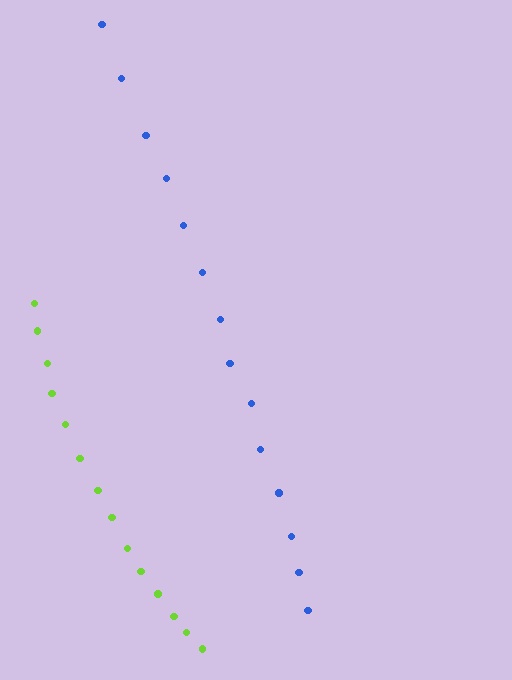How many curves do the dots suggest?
There are 2 distinct paths.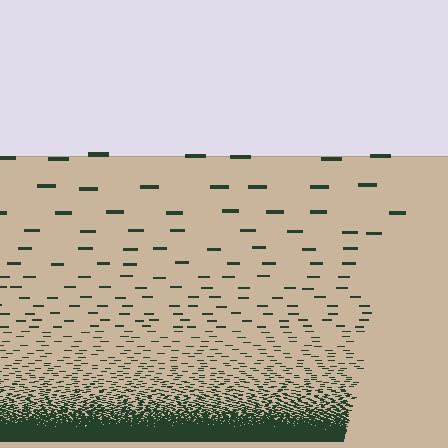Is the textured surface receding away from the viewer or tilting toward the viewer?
The surface appears to tilt toward the viewer. Texture elements get larger and sparser toward the top.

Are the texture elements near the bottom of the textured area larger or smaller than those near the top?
Smaller. The gradient is inverted — elements near the bottom are smaller and denser.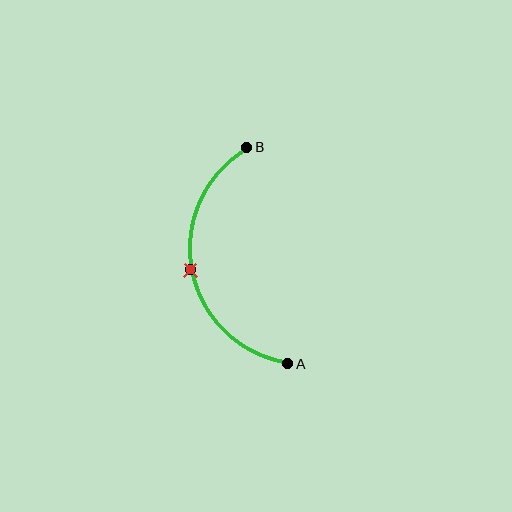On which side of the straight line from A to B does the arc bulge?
The arc bulges to the left of the straight line connecting A and B.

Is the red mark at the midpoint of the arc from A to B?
Yes. The red mark lies on the arc at equal arc-length from both A and B — it is the arc midpoint.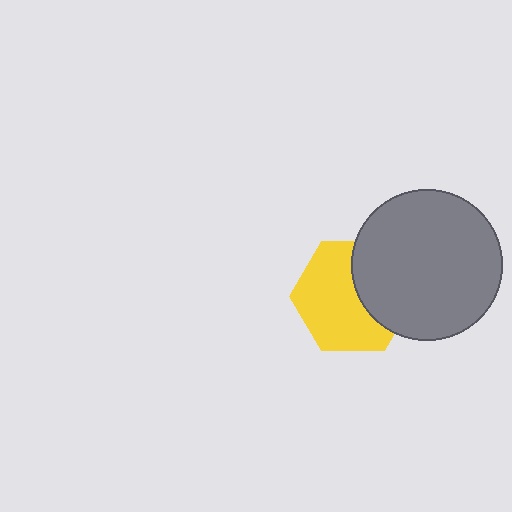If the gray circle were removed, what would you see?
You would see the complete yellow hexagon.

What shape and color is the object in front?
The object in front is a gray circle.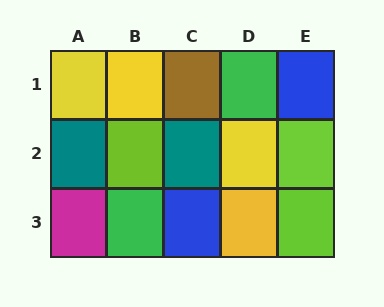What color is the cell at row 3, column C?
Blue.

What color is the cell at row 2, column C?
Teal.